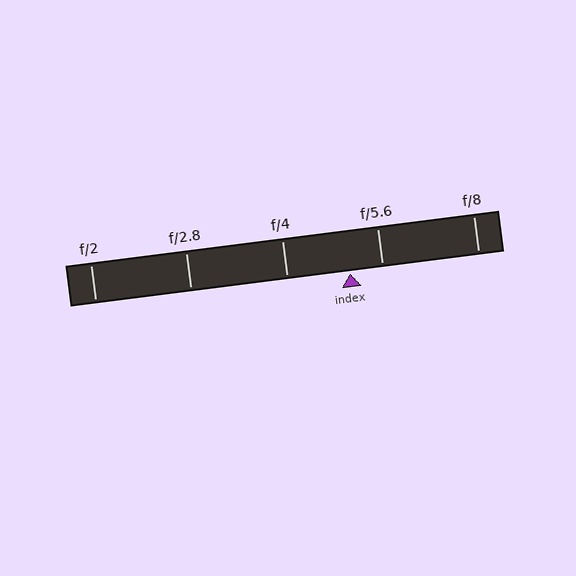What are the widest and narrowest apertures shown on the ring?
The widest aperture shown is f/2 and the narrowest is f/8.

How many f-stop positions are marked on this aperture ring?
There are 5 f-stop positions marked.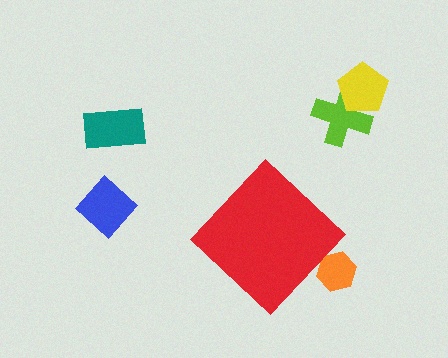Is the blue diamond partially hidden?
No, the blue diamond is fully visible.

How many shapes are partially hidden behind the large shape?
1 shape is partially hidden.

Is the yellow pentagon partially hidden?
No, the yellow pentagon is fully visible.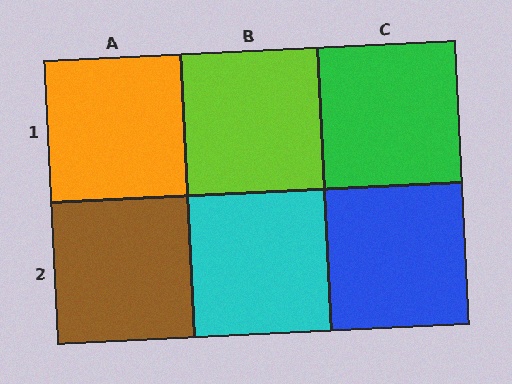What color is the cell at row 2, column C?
Blue.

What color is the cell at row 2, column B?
Cyan.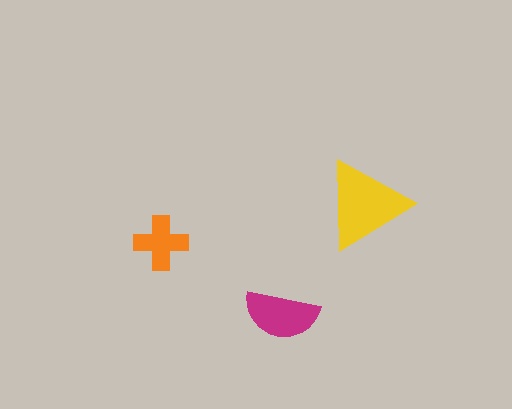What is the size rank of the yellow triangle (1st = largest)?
1st.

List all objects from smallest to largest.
The orange cross, the magenta semicircle, the yellow triangle.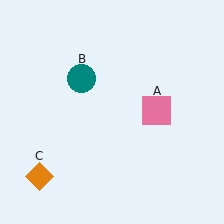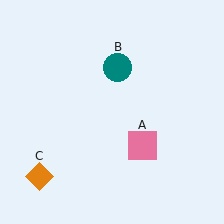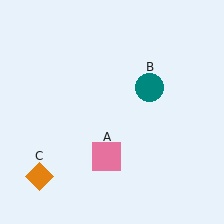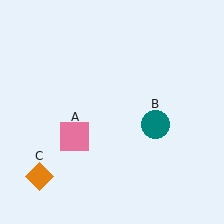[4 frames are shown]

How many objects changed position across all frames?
2 objects changed position: pink square (object A), teal circle (object B).